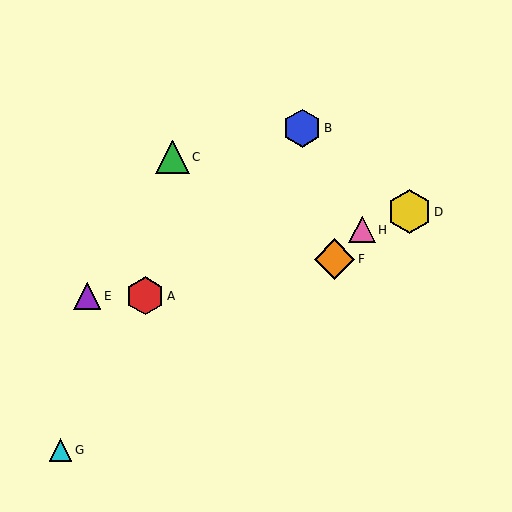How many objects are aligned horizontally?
2 objects (A, E) are aligned horizontally.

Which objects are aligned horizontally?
Objects A, E are aligned horizontally.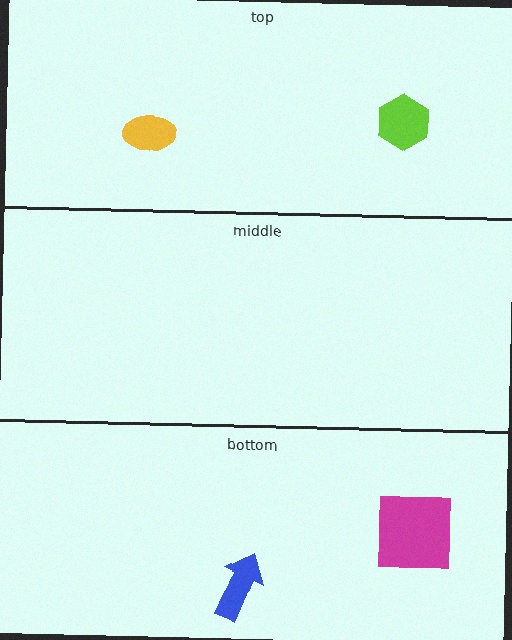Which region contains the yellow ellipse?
The top region.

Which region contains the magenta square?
The bottom region.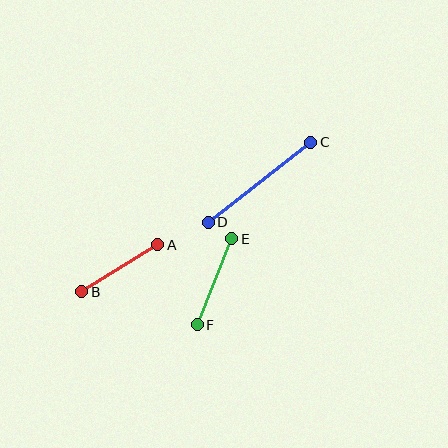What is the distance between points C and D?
The distance is approximately 130 pixels.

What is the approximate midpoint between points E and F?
The midpoint is at approximately (214, 282) pixels.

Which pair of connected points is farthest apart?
Points C and D are farthest apart.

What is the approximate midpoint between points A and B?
The midpoint is at approximately (120, 268) pixels.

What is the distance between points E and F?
The distance is approximately 93 pixels.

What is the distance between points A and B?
The distance is approximately 90 pixels.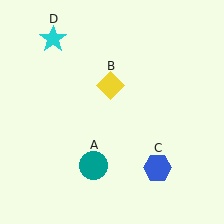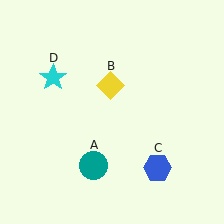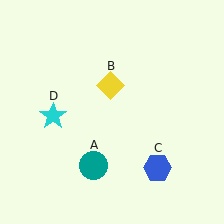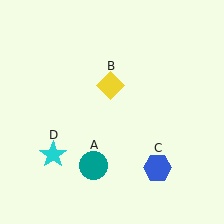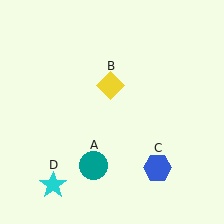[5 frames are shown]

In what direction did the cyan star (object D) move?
The cyan star (object D) moved down.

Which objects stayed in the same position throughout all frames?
Teal circle (object A) and yellow diamond (object B) and blue hexagon (object C) remained stationary.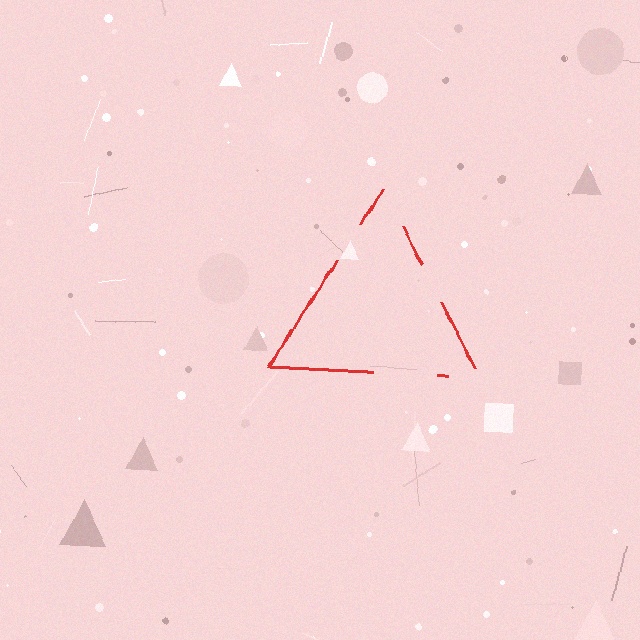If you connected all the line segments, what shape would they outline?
They would outline a triangle.